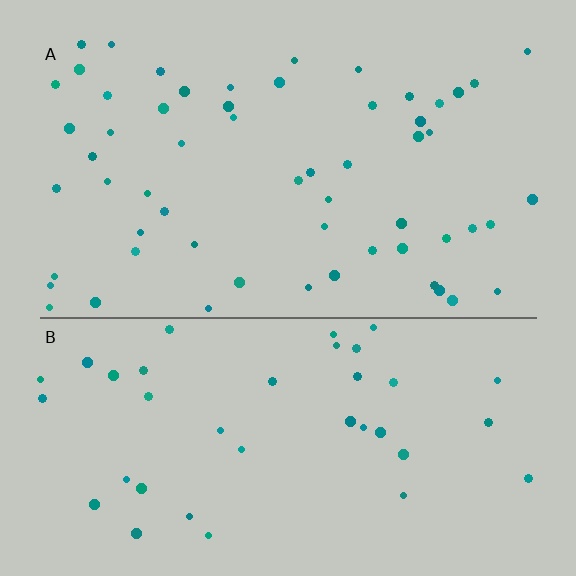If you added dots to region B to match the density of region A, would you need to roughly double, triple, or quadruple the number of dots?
Approximately double.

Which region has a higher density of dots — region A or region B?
A (the top).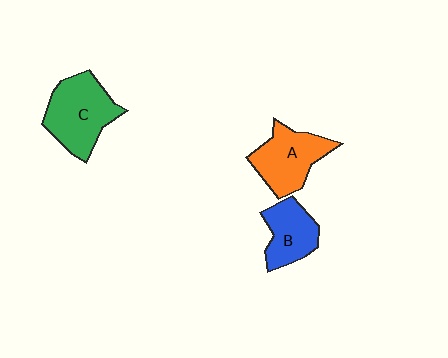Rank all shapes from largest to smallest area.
From largest to smallest: C (green), A (orange), B (blue).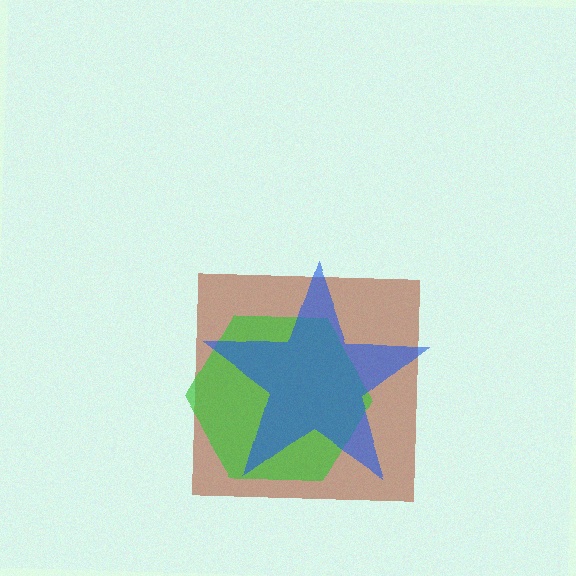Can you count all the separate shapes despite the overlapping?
Yes, there are 3 separate shapes.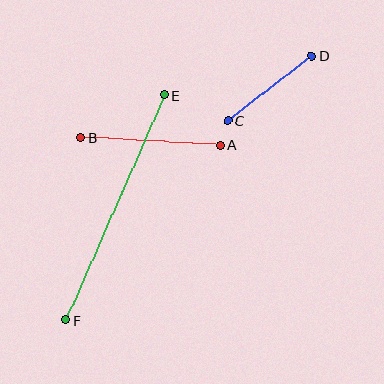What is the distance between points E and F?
The distance is approximately 246 pixels.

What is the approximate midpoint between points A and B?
The midpoint is at approximately (150, 141) pixels.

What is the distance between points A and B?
The distance is approximately 139 pixels.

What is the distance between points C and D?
The distance is approximately 106 pixels.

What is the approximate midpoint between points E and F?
The midpoint is at approximately (115, 208) pixels.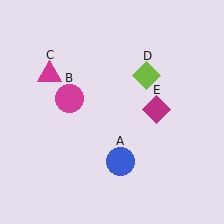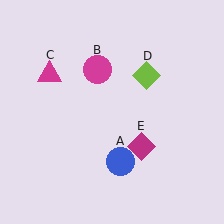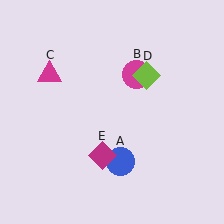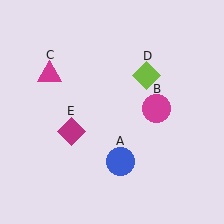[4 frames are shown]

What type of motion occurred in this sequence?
The magenta circle (object B), magenta diamond (object E) rotated clockwise around the center of the scene.